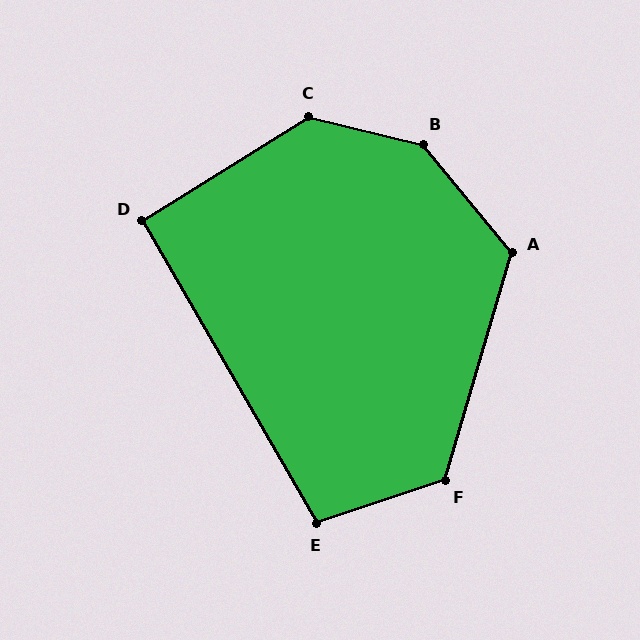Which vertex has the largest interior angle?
B, at approximately 143 degrees.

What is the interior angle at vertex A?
Approximately 124 degrees (obtuse).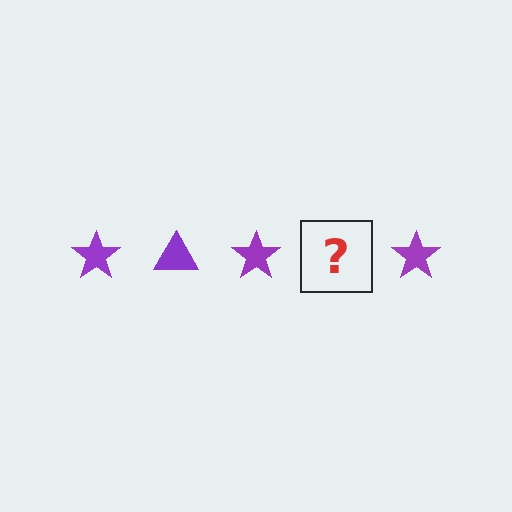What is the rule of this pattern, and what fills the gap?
The rule is that the pattern cycles through star, triangle shapes in purple. The gap should be filled with a purple triangle.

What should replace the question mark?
The question mark should be replaced with a purple triangle.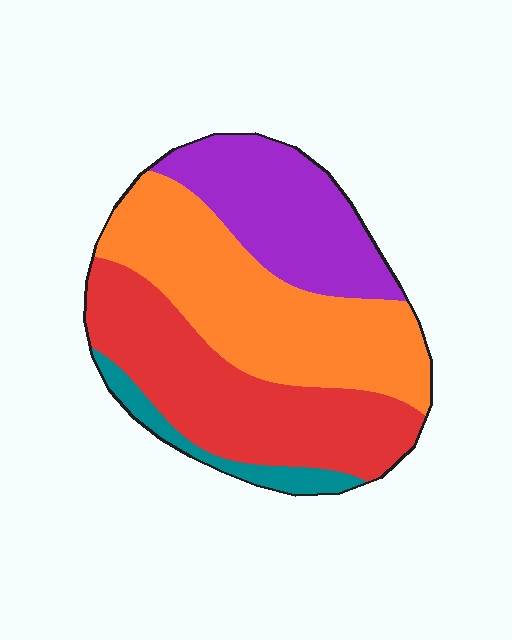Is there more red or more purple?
Red.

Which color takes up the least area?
Teal, at roughly 5%.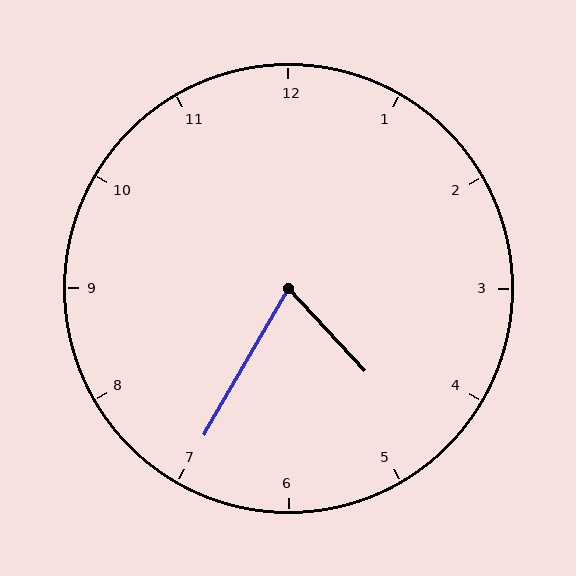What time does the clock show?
4:35.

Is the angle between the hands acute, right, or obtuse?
It is acute.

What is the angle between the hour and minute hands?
Approximately 72 degrees.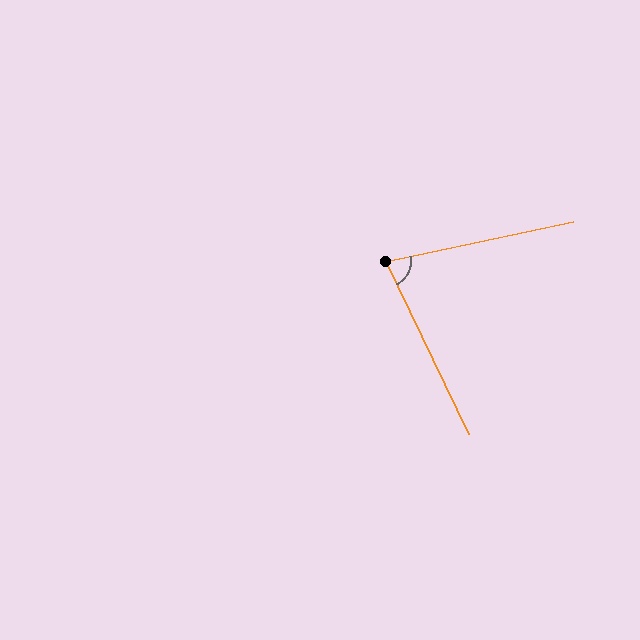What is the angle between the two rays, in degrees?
Approximately 76 degrees.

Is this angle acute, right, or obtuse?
It is acute.